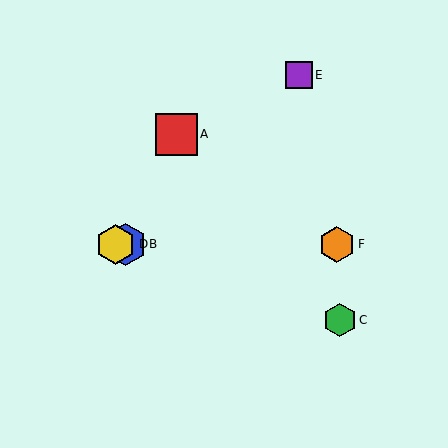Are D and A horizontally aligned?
No, D is at y≈244 and A is at y≈134.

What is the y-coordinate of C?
Object C is at y≈320.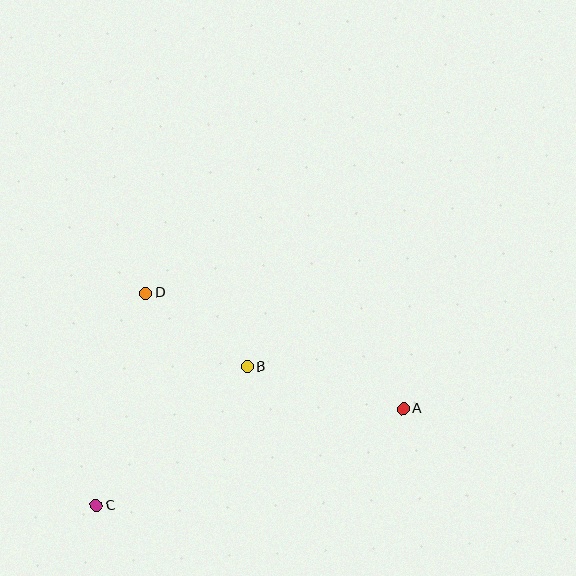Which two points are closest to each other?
Points B and D are closest to each other.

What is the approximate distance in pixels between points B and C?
The distance between B and C is approximately 205 pixels.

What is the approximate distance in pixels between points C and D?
The distance between C and D is approximately 218 pixels.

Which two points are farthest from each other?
Points A and C are farthest from each other.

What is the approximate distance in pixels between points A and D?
The distance between A and D is approximately 282 pixels.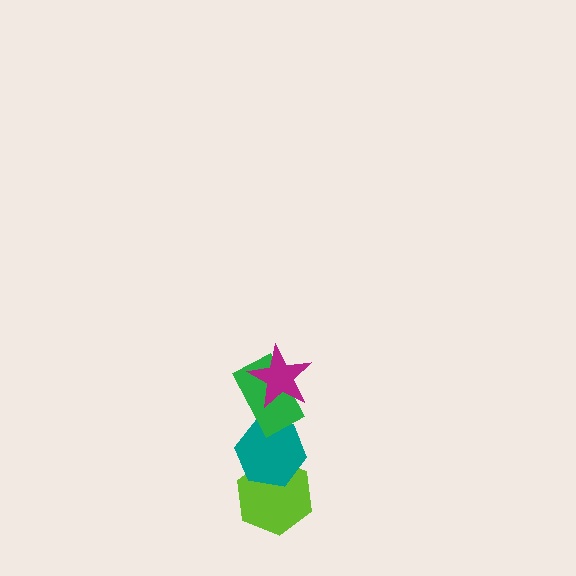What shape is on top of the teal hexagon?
The green rectangle is on top of the teal hexagon.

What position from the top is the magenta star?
The magenta star is 1st from the top.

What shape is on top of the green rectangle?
The magenta star is on top of the green rectangle.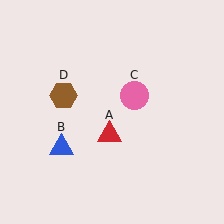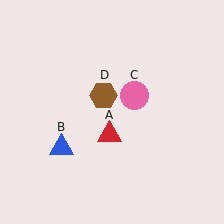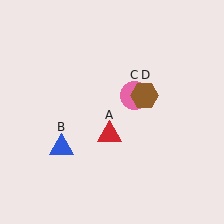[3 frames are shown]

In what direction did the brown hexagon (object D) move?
The brown hexagon (object D) moved right.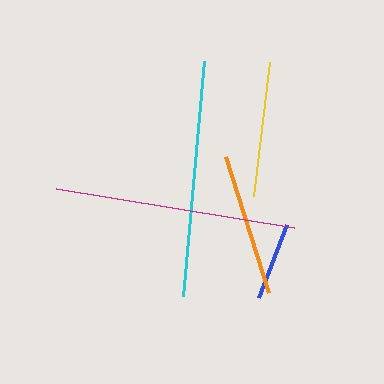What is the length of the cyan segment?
The cyan segment is approximately 236 pixels long.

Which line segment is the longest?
The magenta line is the longest at approximately 241 pixels.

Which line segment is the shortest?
The blue line is the shortest at approximately 78 pixels.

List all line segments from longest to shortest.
From longest to shortest: magenta, cyan, orange, yellow, blue.